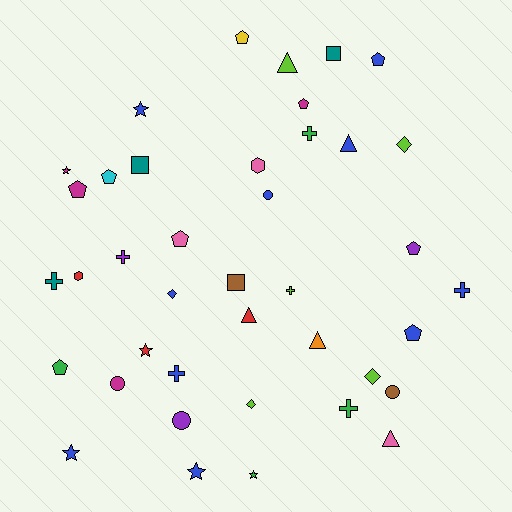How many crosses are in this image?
There are 7 crosses.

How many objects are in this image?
There are 40 objects.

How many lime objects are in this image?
There are 5 lime objects.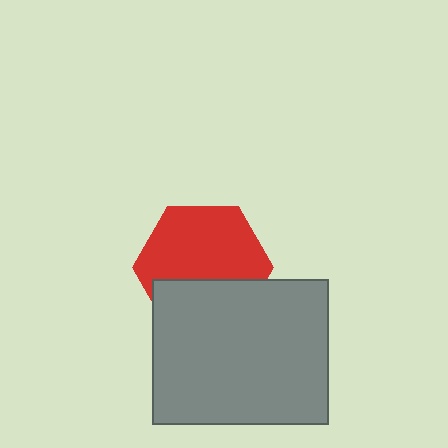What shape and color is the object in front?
The object in front is a gray rectangle.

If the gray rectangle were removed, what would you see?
You would see the complete red hexagon.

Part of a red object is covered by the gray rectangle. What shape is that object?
It is a hexagon.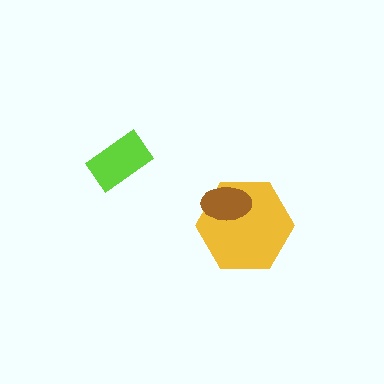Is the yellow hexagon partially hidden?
Yes, it is partially covered by another shape.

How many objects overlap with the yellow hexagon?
1 object overlaps with the yellow hexagon.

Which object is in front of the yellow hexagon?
The brown ellipse is in front of the yellow hexagon.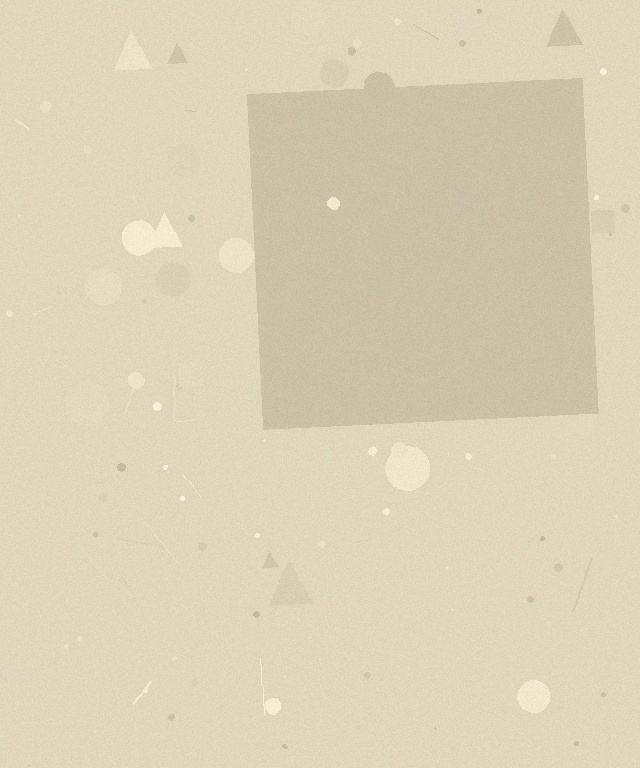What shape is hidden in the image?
A square is hidden in the image.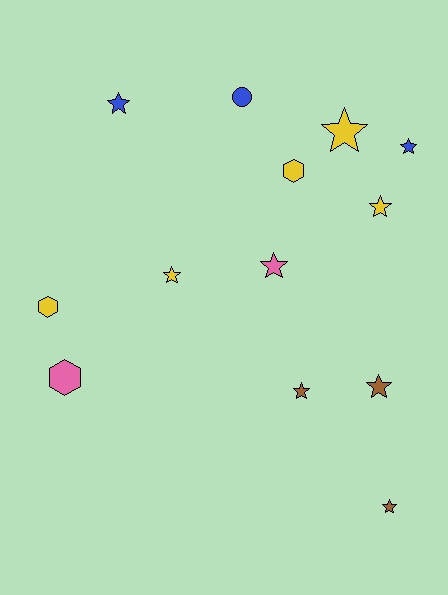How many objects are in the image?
There are 13 objects.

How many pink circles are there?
There are no pink circles.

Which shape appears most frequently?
Star, with 9 objects.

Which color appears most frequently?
Yellow, with 5 objects.